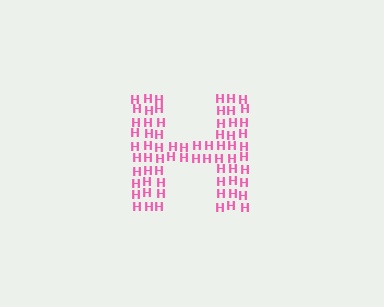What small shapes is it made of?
It is made of small letter H's.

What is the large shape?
The large shape is the letter H.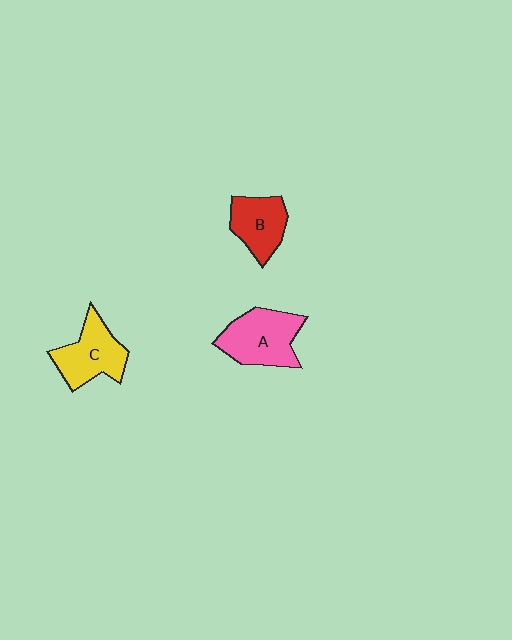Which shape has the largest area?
Shape A (pink).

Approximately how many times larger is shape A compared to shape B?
Approximately 1.4 times.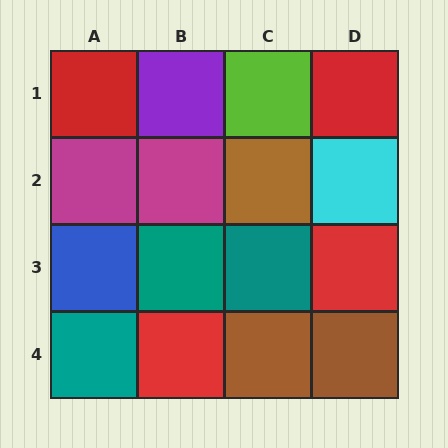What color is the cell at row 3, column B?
Teal.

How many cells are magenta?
2 cells are magenta.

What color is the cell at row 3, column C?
Teal.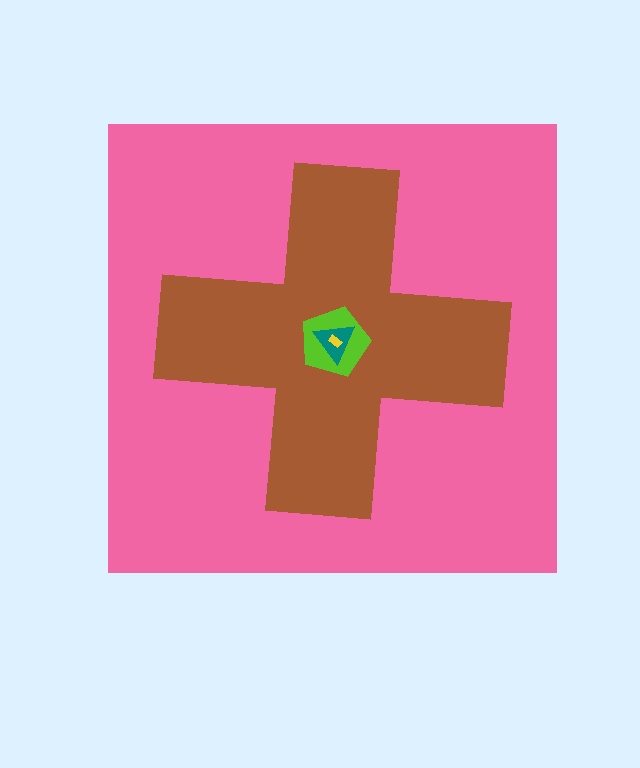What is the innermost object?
The yellow rectangle.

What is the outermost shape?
The pink square.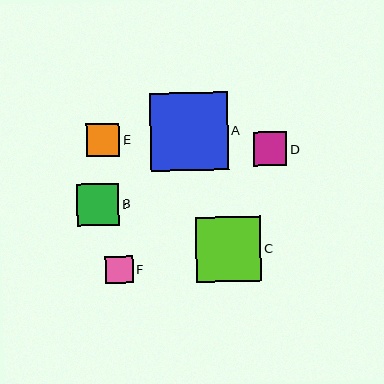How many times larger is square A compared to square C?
Square A is approximately 1.2 times the size of square C.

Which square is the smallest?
Square F is the smallest with a size of approximately 28 pixels.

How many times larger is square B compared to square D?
Square B is approximately 1.3 times the size of square D.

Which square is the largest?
Square A is the largest with a size of approximately 78 pixels.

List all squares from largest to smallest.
From largest to smallest: A, C, B, D, E, F.